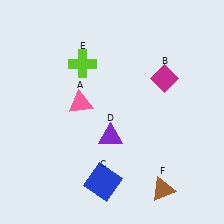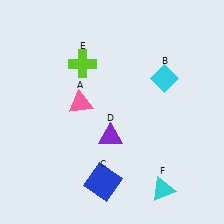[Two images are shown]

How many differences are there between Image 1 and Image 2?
There are 2 differences between the two images.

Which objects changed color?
B changed from magenta to cyan. F changed from brown to cyan.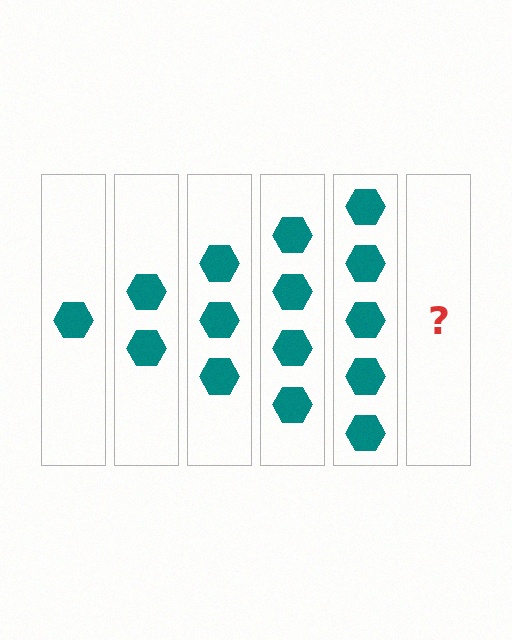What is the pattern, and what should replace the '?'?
The pattern is that each step adds one more hexagon. The '?' should be 6 hexagons.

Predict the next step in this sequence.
The next step is 6 hexagons.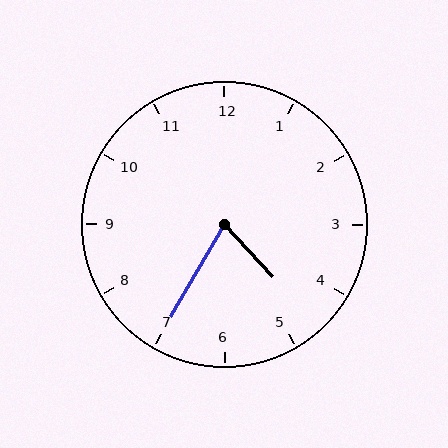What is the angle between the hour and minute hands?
Approximately 72 degrees.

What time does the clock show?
4:35.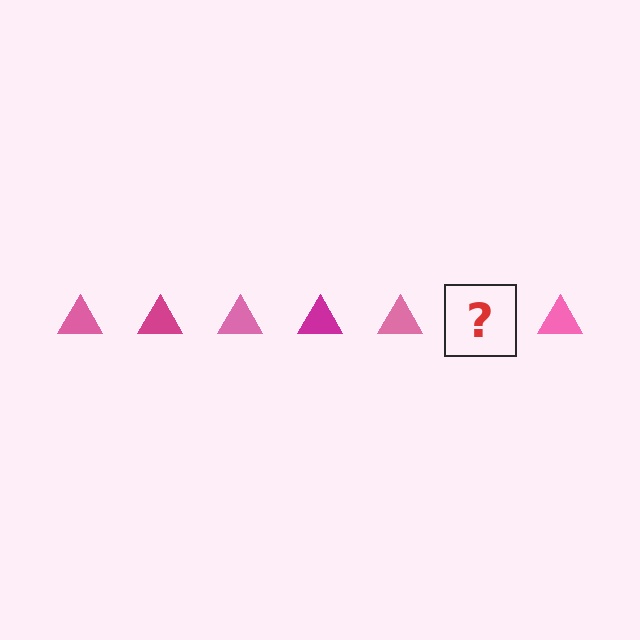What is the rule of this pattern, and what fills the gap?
The rule is that the pattern cycles through pink, magenta triangles. The gap should be filled with a magenta triangle.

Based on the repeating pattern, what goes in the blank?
The blank should be a magenta triangle.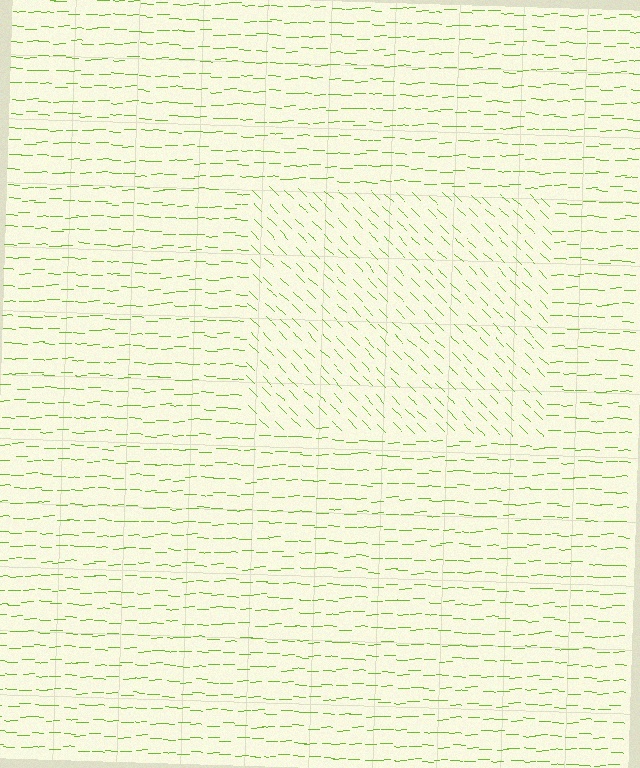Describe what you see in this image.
The image is filled with small lime line segments. A rectangle region in the image has lines oriented differently from the surrounding lines, creating a visible texture boundary.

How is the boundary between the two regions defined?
The boundary is defined purely by a change in line orientation (approximately 45 degrees difference). All lines are the same color and thickness.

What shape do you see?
I see a rectangle.